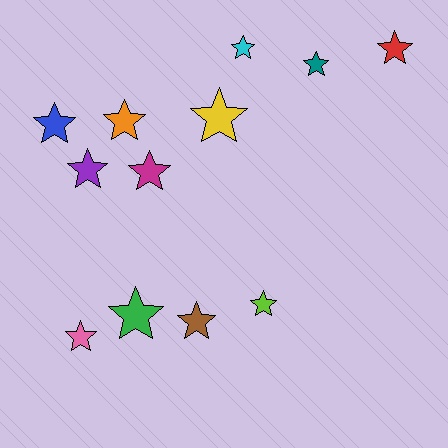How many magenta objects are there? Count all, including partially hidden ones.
There is 1 magenta object.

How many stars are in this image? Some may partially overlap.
There are 12 stars.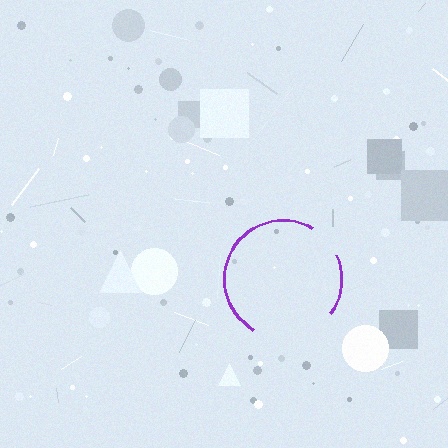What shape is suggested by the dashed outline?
The dashed outline suggests a circle.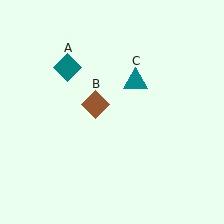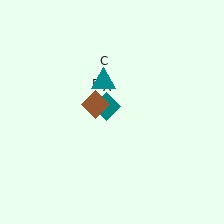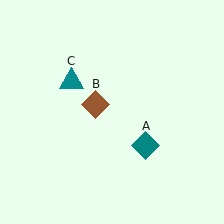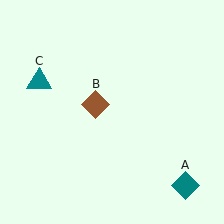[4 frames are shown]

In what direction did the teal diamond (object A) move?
The teal diamond (object A) moved down and to the right.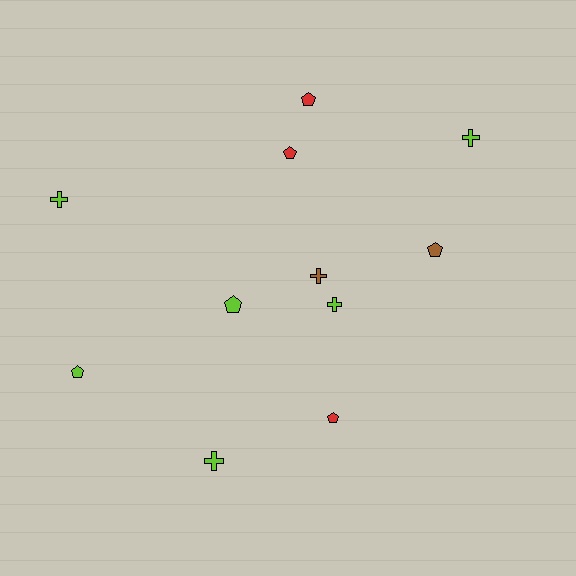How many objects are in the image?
There are 11 objects.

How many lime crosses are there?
There are 4 lime crosses.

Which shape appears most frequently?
Pentagon, with 6 objects.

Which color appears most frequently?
Lime, with 6 objects.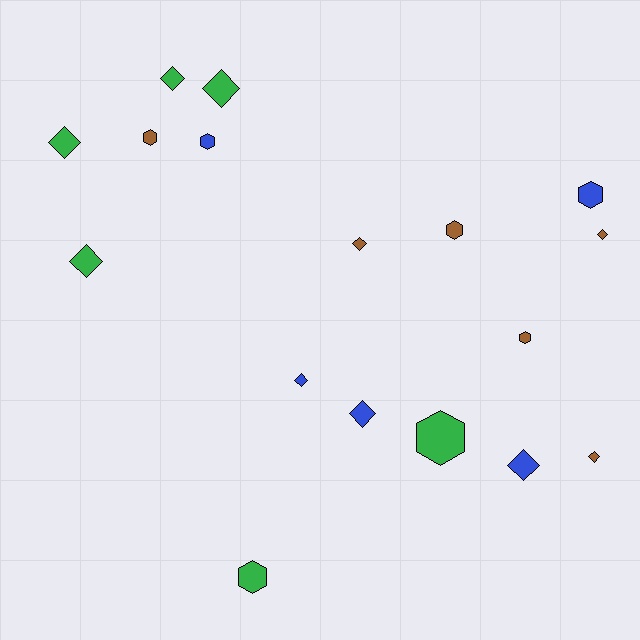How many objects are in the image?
There are 17 objects.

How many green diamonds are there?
There are 4 green diamonds.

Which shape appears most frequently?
Diamond, with 10 objects.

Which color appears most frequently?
Green, with 6 objects.